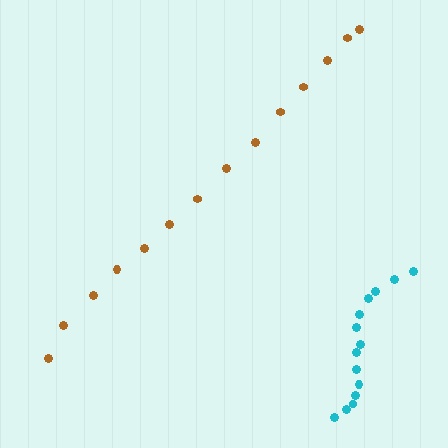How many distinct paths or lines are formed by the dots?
There are 2 distinct paths.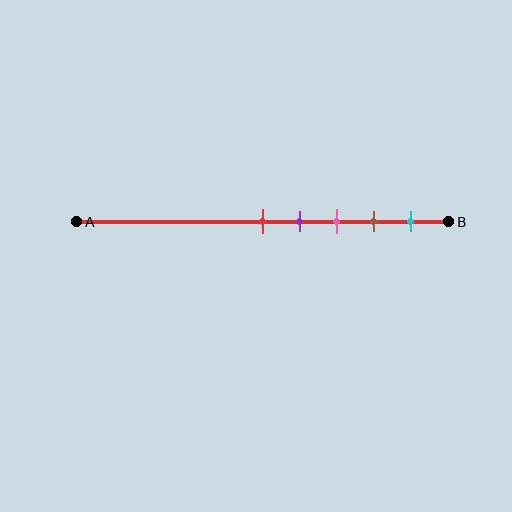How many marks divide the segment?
There are 5 marks dividing the segment.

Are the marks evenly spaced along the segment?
Yes, the marks are approximately evenly spaced.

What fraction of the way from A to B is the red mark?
The red mark is approximately 50% (0.5) of the way from A to B.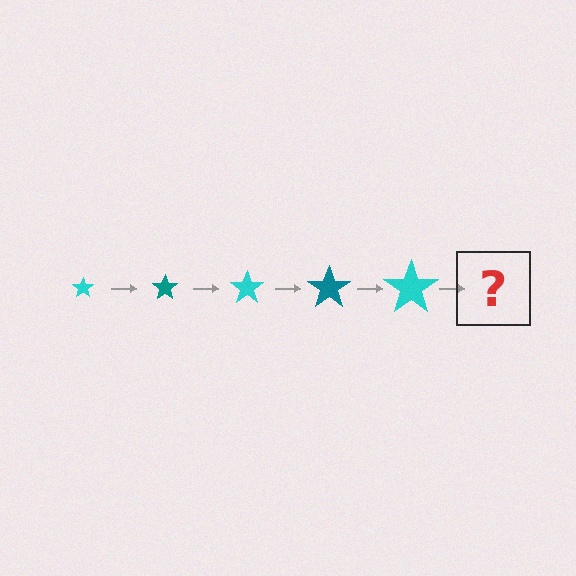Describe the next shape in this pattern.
It should be a teal star, larger than the previous one.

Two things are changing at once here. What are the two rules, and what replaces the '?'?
The two rules are that the star grows larger each step and the color cycles through cyan and teal. The '?' should be a teal star, larger than the previous one.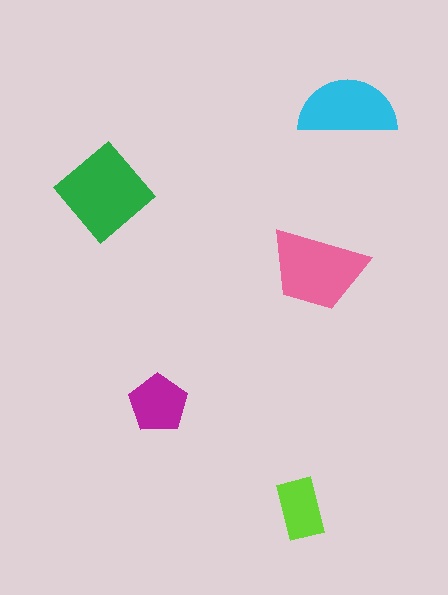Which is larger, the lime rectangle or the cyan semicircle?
The cyan semicircle.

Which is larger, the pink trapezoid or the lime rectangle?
The pink trapezoid.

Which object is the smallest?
The lime rectangle.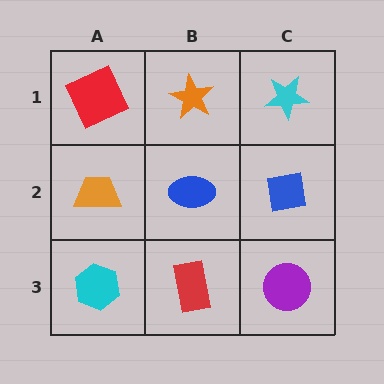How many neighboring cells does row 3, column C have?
2.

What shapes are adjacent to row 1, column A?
An orange trapezoid (row 2, column A), an orange star (row 1, column B).